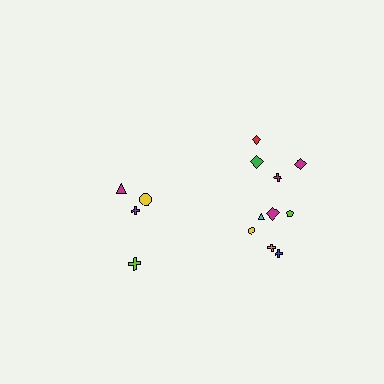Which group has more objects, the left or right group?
The right group.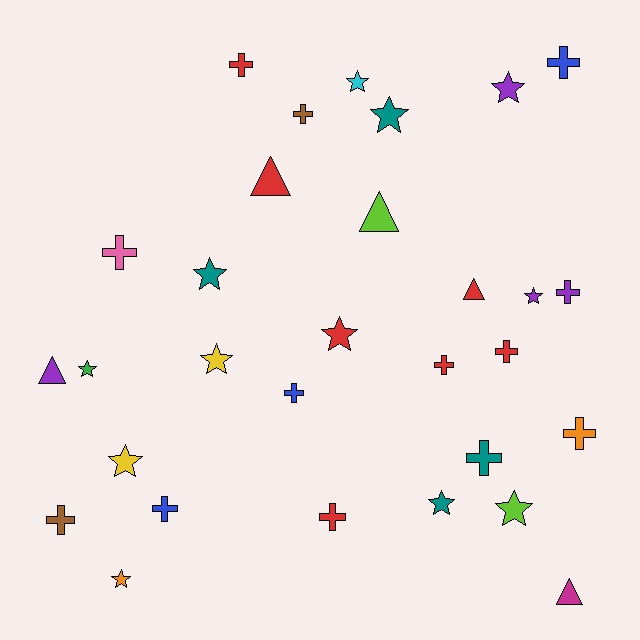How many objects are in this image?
There are 30 objects.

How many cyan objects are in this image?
There is 1 cyan object.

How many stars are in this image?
There are 12 stars.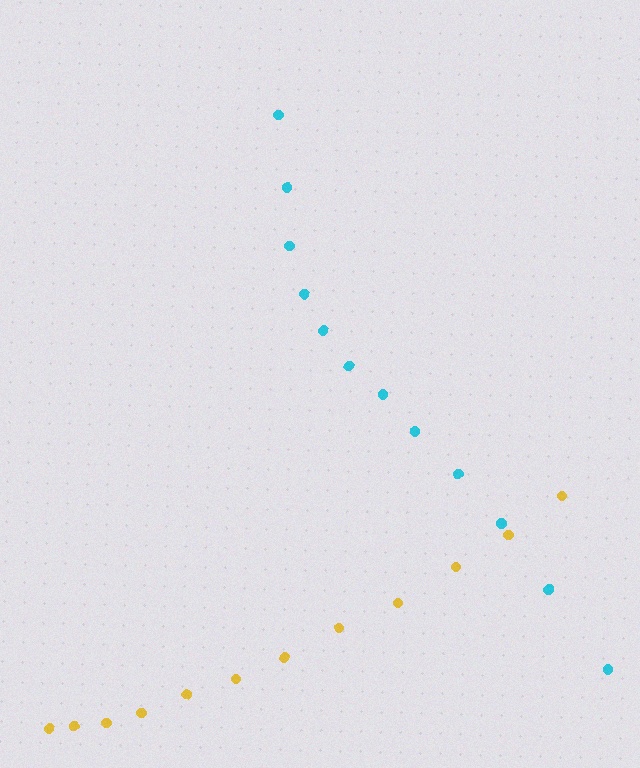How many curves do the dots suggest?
There are 2 distinct paths.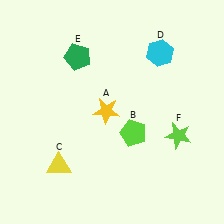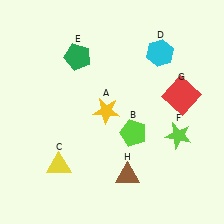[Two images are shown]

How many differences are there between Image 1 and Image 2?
There are 2 differences between the two images.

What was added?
A red square (G), a brown triangle (H) were added in Image 2.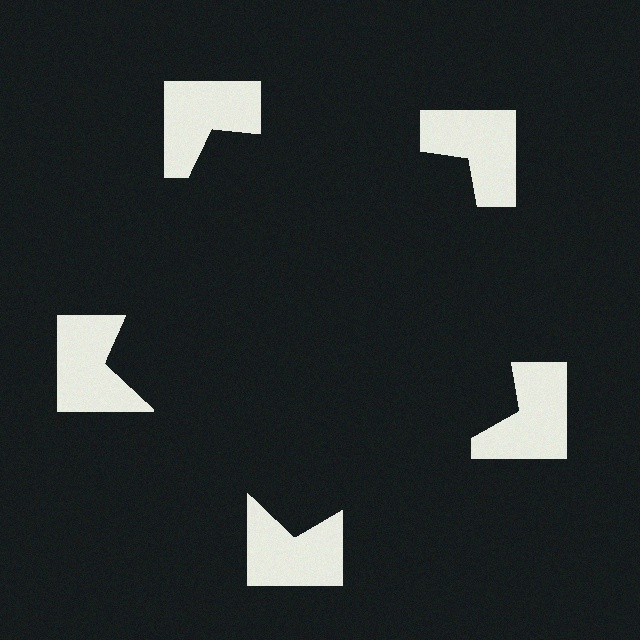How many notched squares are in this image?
There are 5 — one at each vertex of the illusory pentagon.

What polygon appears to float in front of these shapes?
An illusory pentagon — its edges are inferred from the aligned wedge cuts in the notched squares, not physically drawn.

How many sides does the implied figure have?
5 sides.